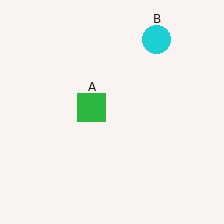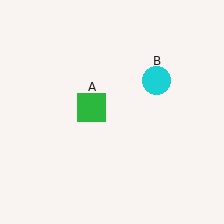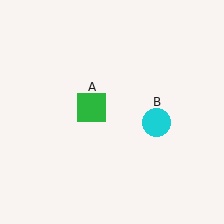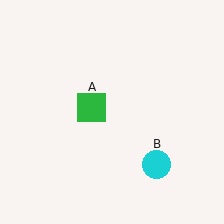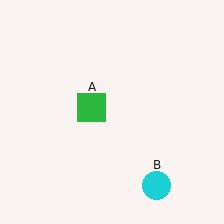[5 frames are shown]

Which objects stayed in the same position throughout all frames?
Green square (object A) remained stationary.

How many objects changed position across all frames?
1 object changed position: cyan circle (object B).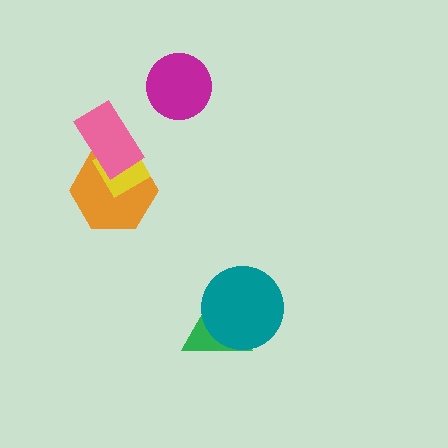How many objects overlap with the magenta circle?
0 objects overlap with the magenta circle.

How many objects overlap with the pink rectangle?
2 objects overlap with the pink rectangle.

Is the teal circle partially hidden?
No, no other shape covers it.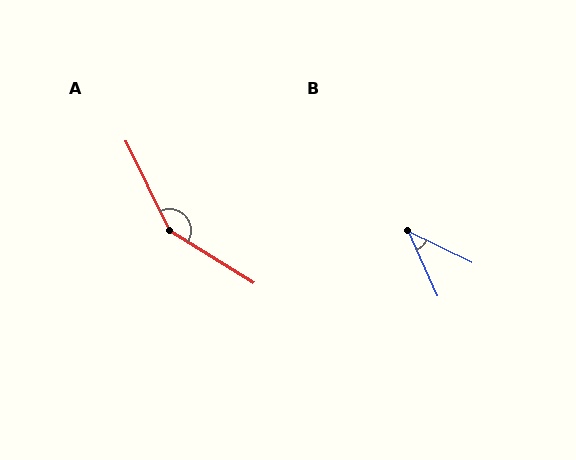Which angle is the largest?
A, at approximately 148 degrees.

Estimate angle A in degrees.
Approximately 148 degrees.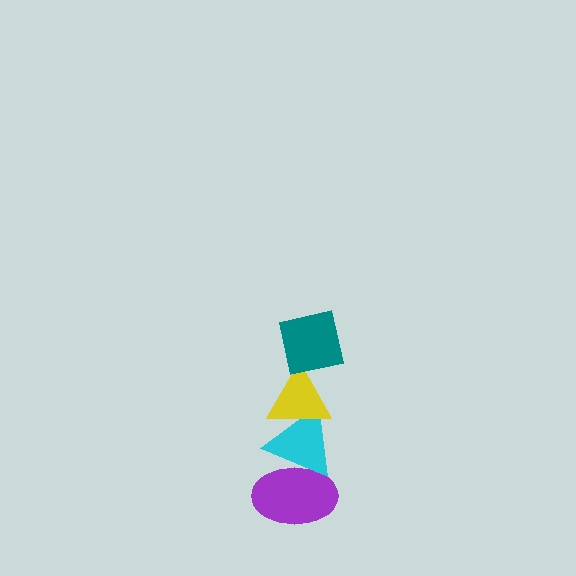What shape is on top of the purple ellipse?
The cyan triangle is on top of the purple ellipse.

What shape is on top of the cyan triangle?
The yellow triangle is on top of the cyan triangle.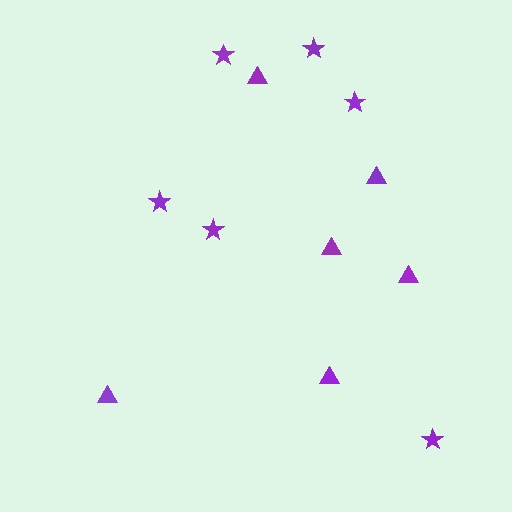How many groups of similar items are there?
There are 2 groups: one group of stars (6) and one group of triangles (6).